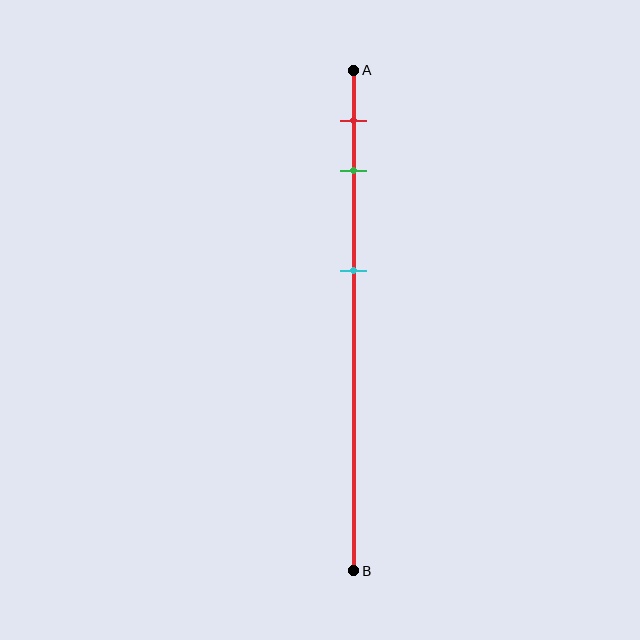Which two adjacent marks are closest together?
The red and green marks are the closest adjacent pair.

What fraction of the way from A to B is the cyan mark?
The cyan mark is approximately 40% (0.4) of the way from A to B.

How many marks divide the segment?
There are 3 marks dividing the segment.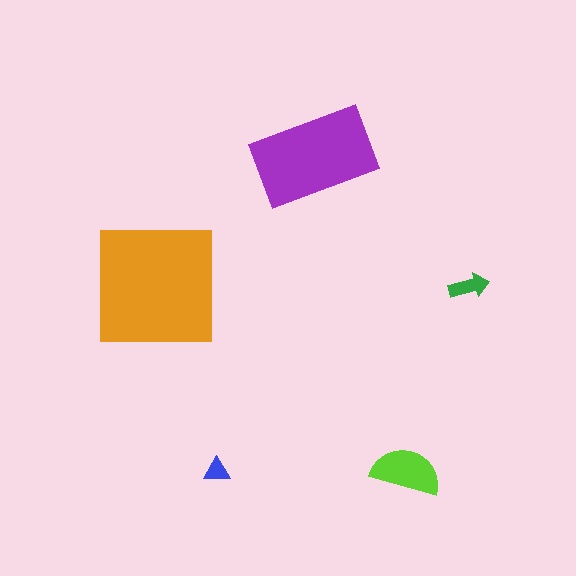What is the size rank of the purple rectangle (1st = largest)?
2nd.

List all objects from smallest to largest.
The blue triangle, the green arrow, the lime semicircle, the purple rectangle, the orange square.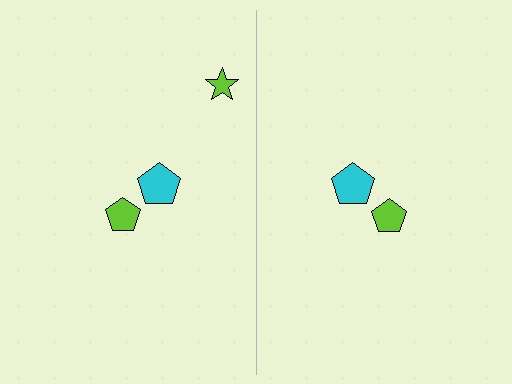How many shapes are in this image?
There are 5 shapes in this image.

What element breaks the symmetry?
A lime star is missing from the right side.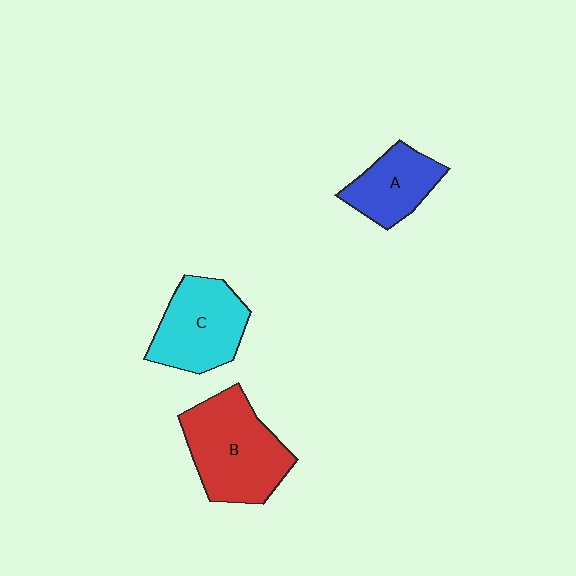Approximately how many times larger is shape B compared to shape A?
Approximately 1.7 times.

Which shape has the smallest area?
Shape A (blue).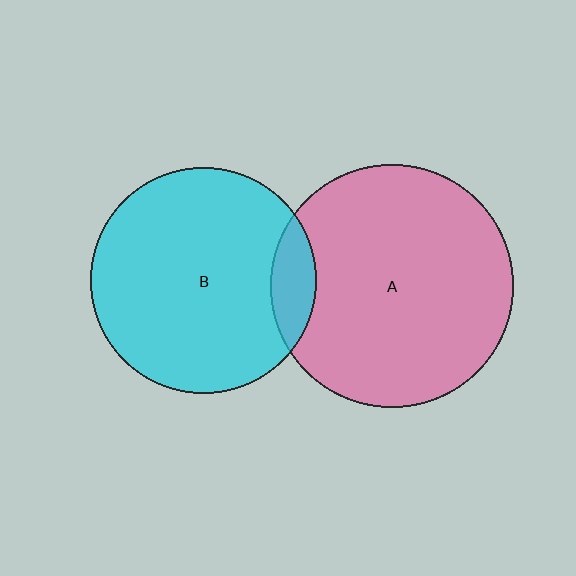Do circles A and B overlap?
Yes.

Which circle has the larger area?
Circle A (pink).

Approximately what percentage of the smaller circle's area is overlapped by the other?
Approximately 10%.